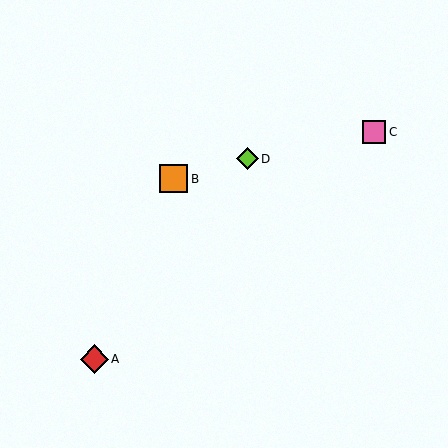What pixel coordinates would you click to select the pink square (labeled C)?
Click at (374, 132) to select the pink square C.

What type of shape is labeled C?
Shape C is a pink square.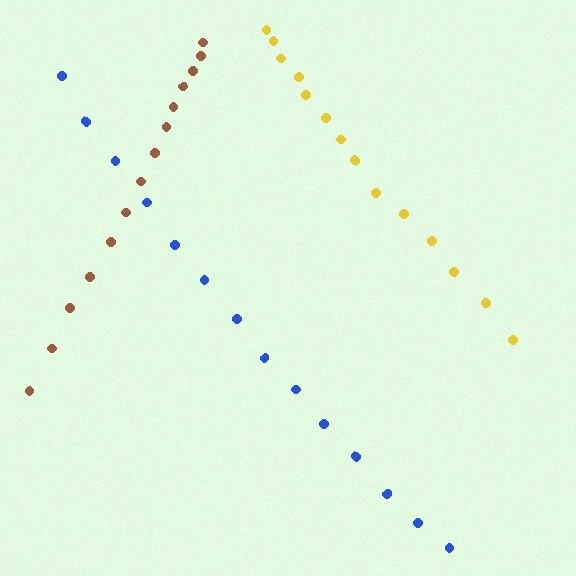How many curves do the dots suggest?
There are 3 distinct paths.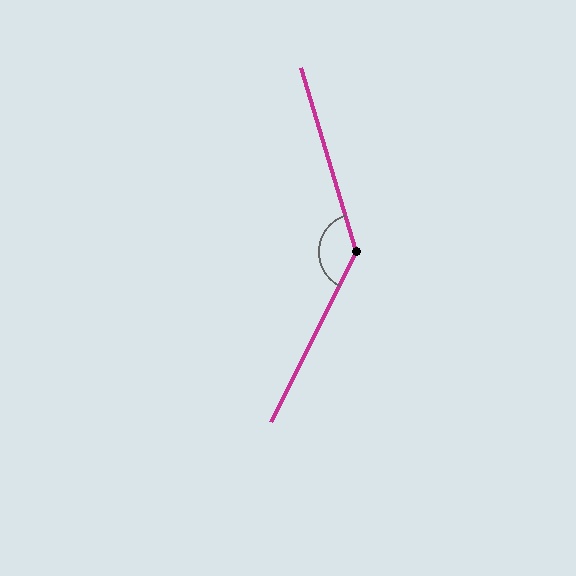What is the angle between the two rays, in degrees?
Approximately 137 degrees.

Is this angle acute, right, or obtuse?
It is obtuse.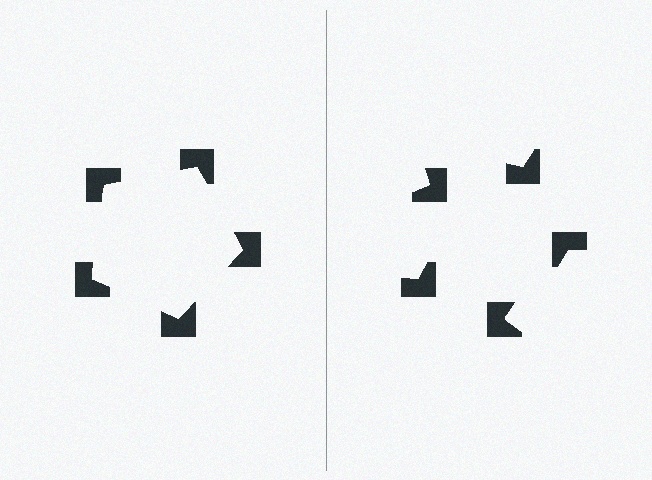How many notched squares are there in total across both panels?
10 — 5 on each side.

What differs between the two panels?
The notched squares are positioned identically on both sides; only the wedge orientations differ. On the left they align to a pentagon; on the right they are misaligned.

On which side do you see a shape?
An illusory pentagon appears on the left side. On the right side the wedge cuts are rotated, so no coherent shape forms.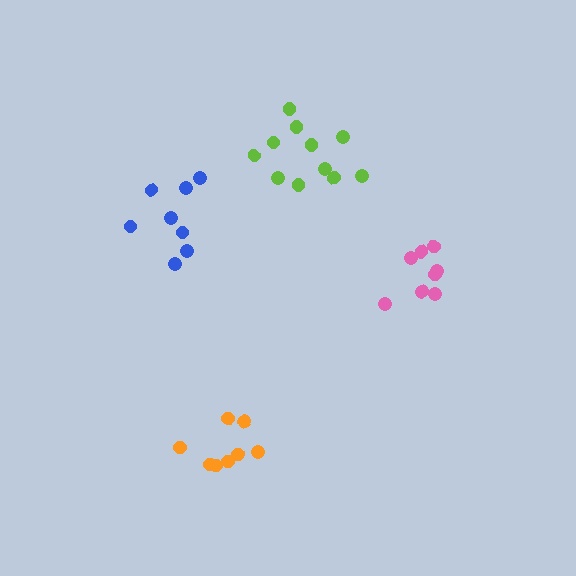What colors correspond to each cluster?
The clusters are colored: orange, pink, blue, lime.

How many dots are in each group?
Group 1: 8 dots, Group 2: 8 dots, Group 3: 8 dots, Group 4: 11 dots (35 total).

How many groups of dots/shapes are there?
There are 4 groups.